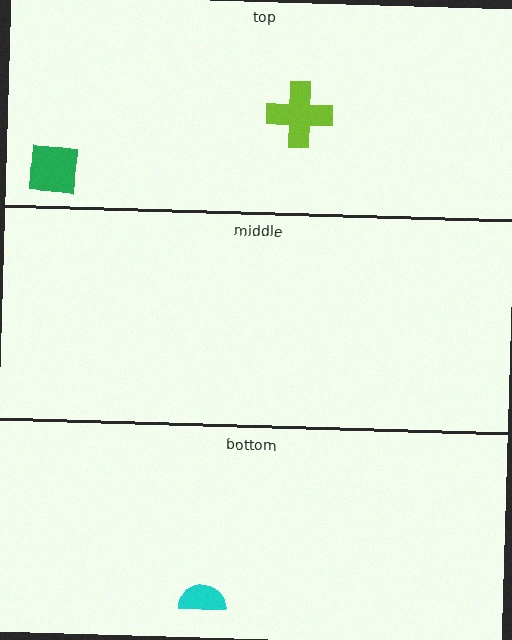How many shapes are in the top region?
2.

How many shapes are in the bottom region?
1.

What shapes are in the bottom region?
The cyan semicircle.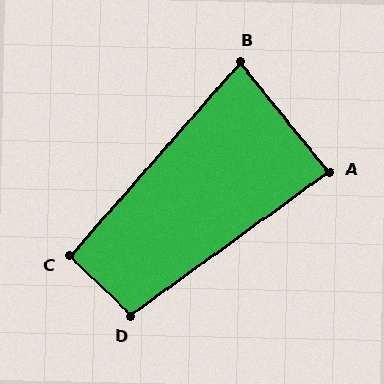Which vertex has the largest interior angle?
D, at approximately 100 degrees.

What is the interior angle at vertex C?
Approximately 93 degrees (approximately right).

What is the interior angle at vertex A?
Approximately 87 degrees (approximately right).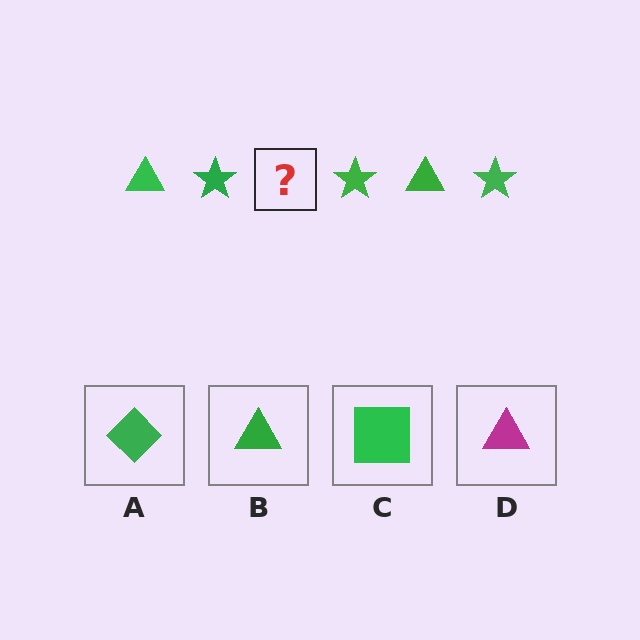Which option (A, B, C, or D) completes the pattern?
B.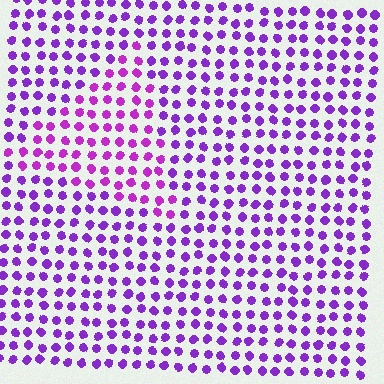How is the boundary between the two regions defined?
The boundary is defined purely by a slight shift in hue (about 22 degrees). Spacing, size, and orientation are identical on both sides.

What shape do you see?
I see a triangle.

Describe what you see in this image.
The image is filled with small purple elements in a uniform arrangement. A triangle-shaped region is visible where the elements are tinted to a slightly different hue, forming a subtle color boundary.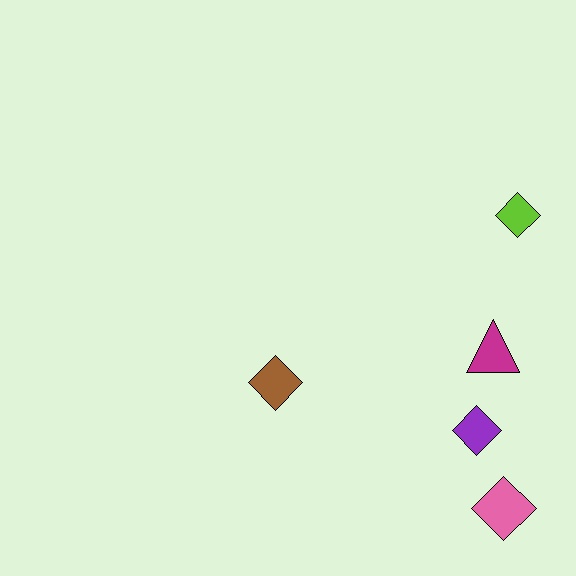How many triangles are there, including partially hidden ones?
There is 1 triangle.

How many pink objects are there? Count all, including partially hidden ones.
There is 1 pink object.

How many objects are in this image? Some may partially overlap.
There are 5 objects.